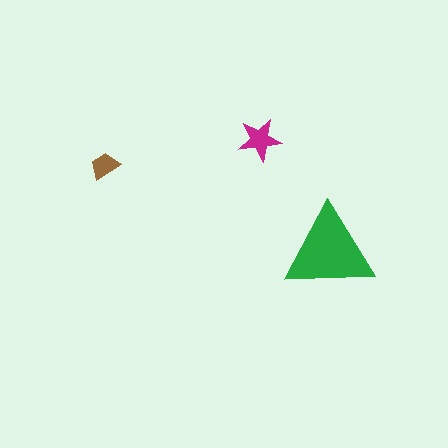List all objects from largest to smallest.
The green triangle, the magenta star, the brown trapezoid.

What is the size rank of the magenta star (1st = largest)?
2nd.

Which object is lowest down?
The green triangle is bottommost.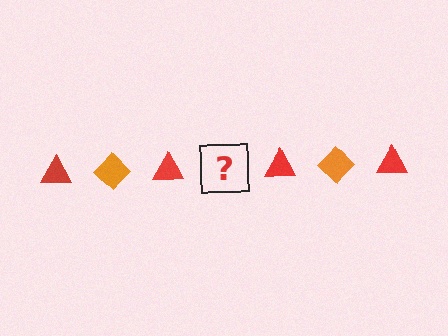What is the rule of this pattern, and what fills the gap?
The rule is that the pattern alternates between red triangle and orange diamond. The gap should be filled with an orange diamond.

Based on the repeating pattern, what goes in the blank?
The blank should be an orange diamond.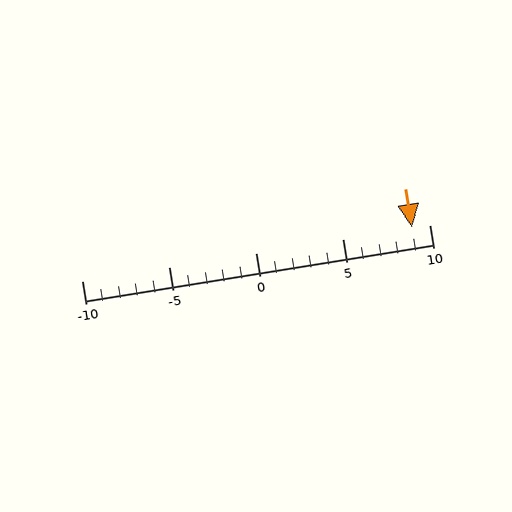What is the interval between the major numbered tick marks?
The major tick marks are spaced 5 units apart.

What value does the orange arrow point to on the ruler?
The orange arrow points to approximately 9.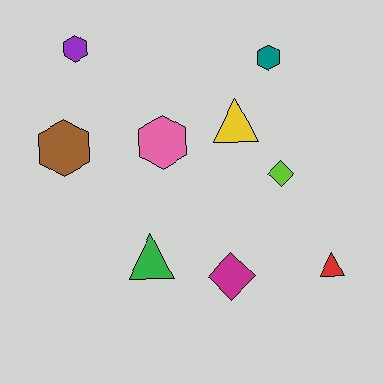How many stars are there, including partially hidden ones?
There are no stars.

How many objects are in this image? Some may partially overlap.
There are 9 objects.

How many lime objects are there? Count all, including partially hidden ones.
There is 1 lime object.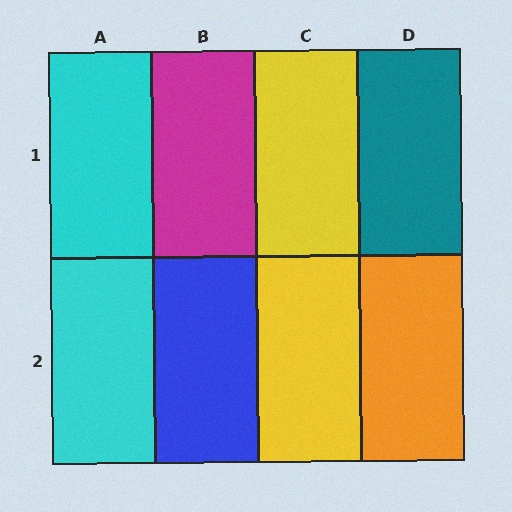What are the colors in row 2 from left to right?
Cyan, blue, yellow, orange.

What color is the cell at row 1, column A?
Cyan.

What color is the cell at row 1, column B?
Magenta.